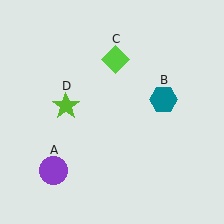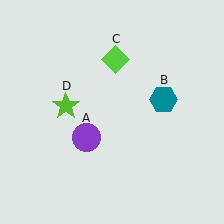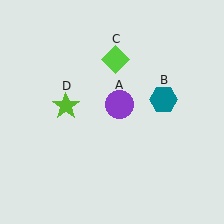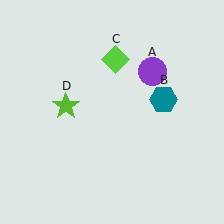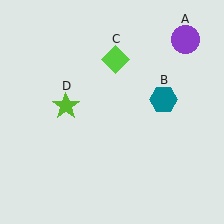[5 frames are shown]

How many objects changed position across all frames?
1 object changed position: purple circle (object A).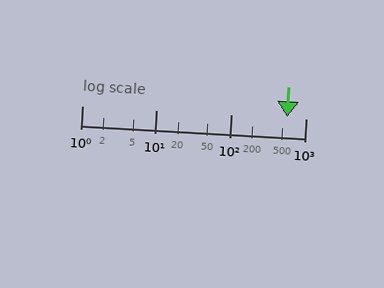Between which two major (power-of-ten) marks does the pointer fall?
The pointer is between 100 and 1000.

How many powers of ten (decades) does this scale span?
The scale spans 3 decades, from 1 to 1000.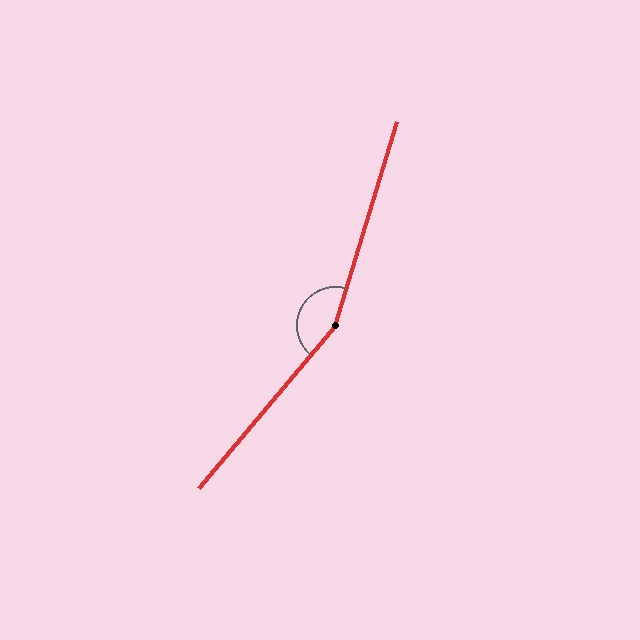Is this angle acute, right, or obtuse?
It is obtuse.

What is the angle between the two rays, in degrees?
Approximately 157 degrees.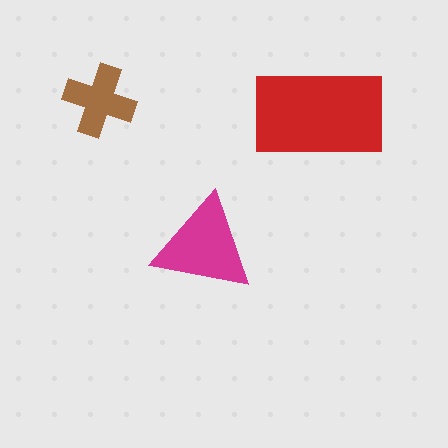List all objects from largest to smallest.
The red rectangle, the magenta triangle, the brown cross.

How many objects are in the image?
There are 3 objects in the image.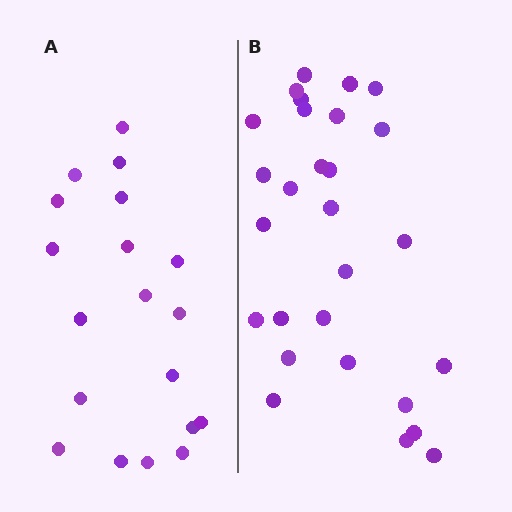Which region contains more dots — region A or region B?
Region B (the right region) has more dots.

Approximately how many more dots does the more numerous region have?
Region B has roughly 8 or so more dots than region A.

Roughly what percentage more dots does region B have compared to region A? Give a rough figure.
About 45% more.